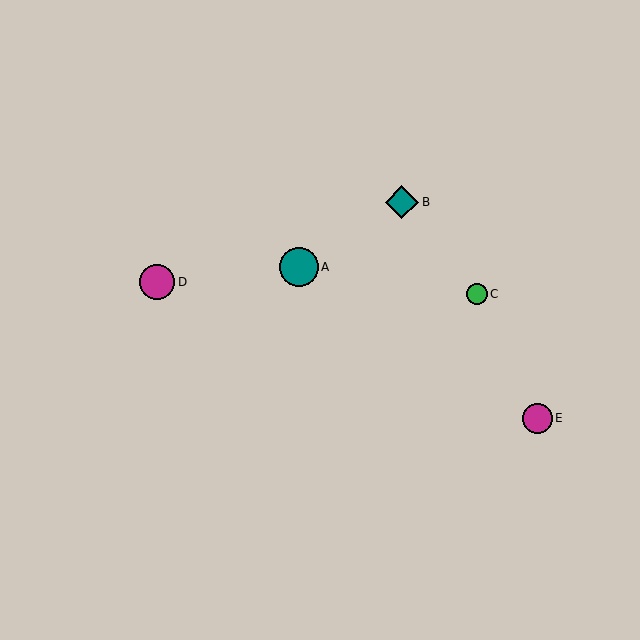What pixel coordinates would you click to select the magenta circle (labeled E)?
Click at (537, 418) to select the magenta circle E.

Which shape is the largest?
The teal circle (labeled A) is the largest.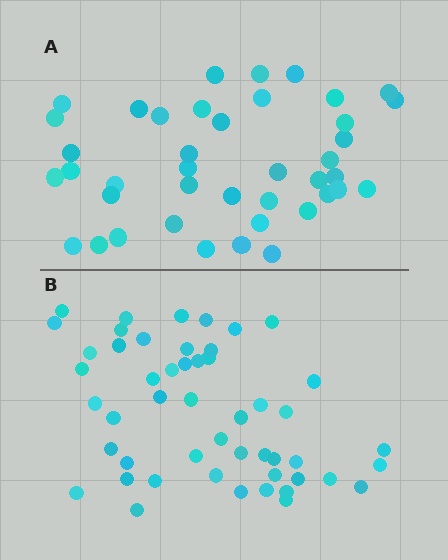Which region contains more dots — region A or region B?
Region B (the bottom region) has more dots.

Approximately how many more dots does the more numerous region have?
Region B has roughly 8 or so more dots than region A.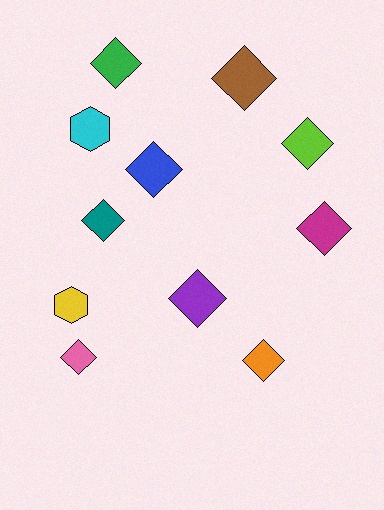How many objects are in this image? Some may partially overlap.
There are 11 objects.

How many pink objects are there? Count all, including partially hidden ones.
There is 1 pink object.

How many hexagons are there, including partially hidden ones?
There are 2 hexagons.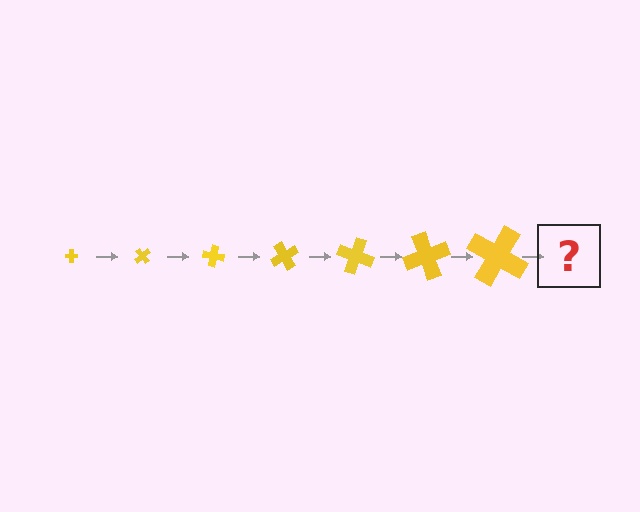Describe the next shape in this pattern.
It should be a cross, larger than the previous one and rotated 350 degrees from the start.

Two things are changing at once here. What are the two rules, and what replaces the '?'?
The two rules are that the cross grows larger each step and it rotates 50 degrees each step. The '?' should be a cross, larger than the previous one and rotated 350 degrees from the start.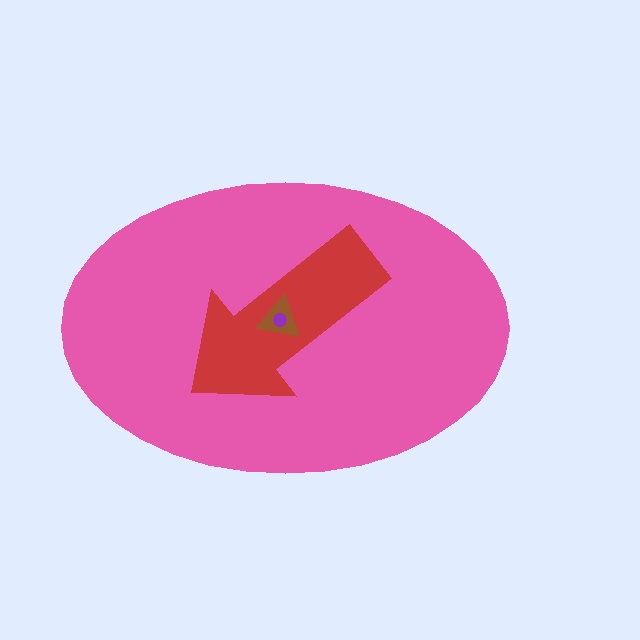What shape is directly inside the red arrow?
The brown triangle.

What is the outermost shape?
The pink ellipse.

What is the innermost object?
The purple circle.